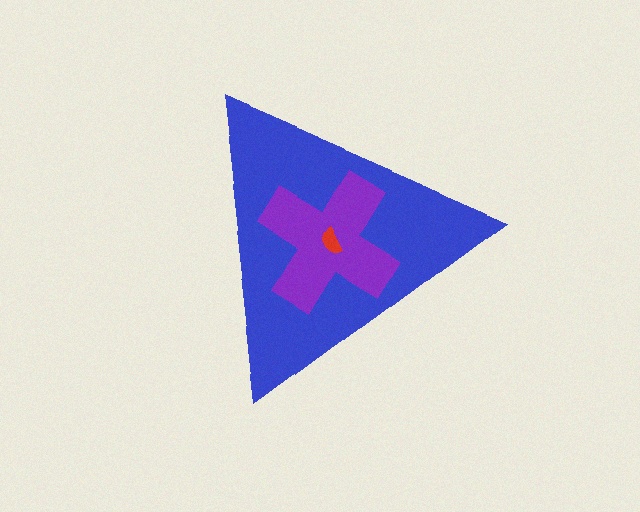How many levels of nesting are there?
3.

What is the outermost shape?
The blue triangle.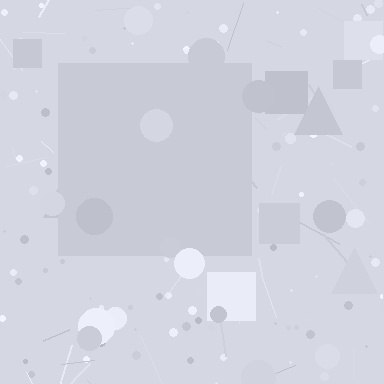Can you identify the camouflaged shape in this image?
The camouflaged shape is a square.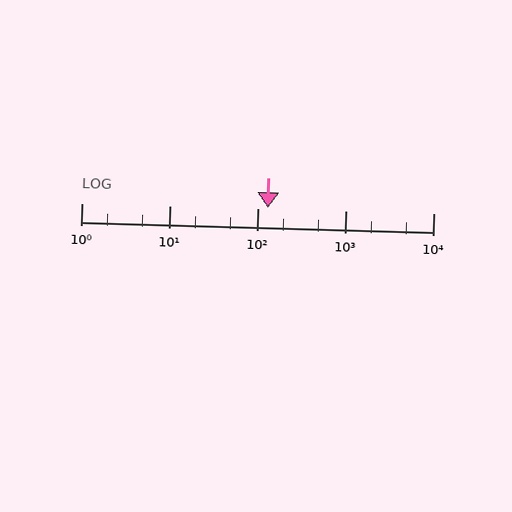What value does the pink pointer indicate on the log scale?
The pointer indicates approximately 130.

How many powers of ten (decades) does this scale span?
The scale spans 4 decades, from 1 to 10000.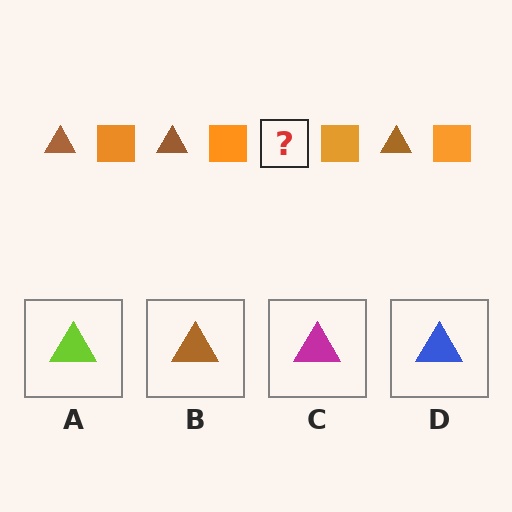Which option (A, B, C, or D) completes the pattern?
B.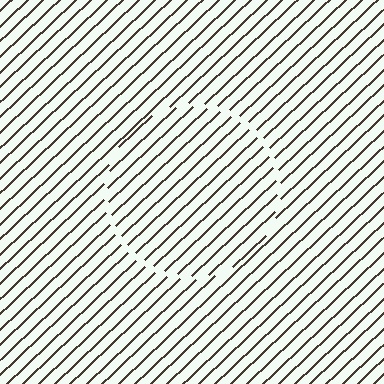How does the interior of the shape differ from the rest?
The interior of the shape contains the same grating, shifted by half a period — the contour is defined by the phase discontinuity where line-ends from the inner and outer gratings abut.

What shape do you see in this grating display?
An illusory circle. The interior of the shape contains the same grating, shifted by half a period — the contour is defined by the phase discontinuity where line-ends from the inner and outer gratings abut.